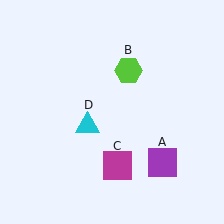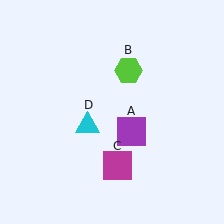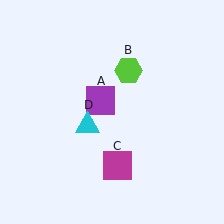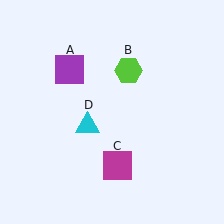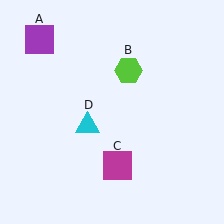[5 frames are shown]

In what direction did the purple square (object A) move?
The purple square (object A) moved up and to the left.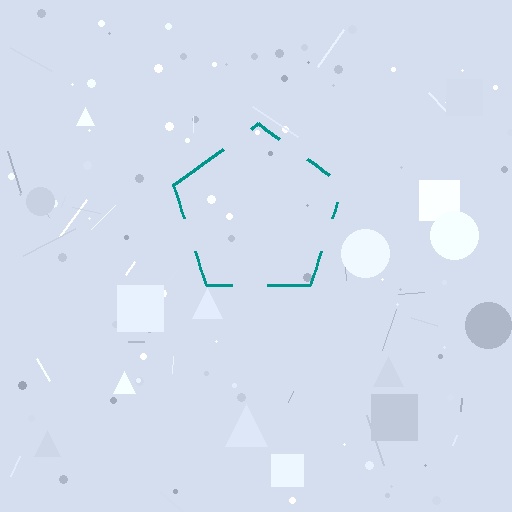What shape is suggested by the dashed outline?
The dashed outline suggests a pentagon.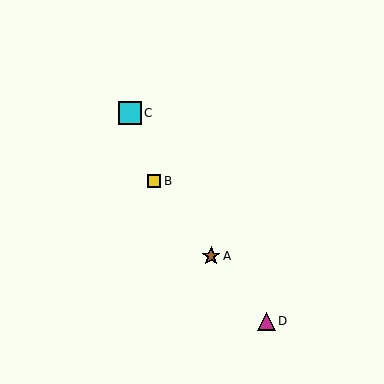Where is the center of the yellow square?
The center of the yellow square is at (154, 181).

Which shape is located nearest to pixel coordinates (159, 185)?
The yellow square (labeled B) at (154, 181) is nearest to that location.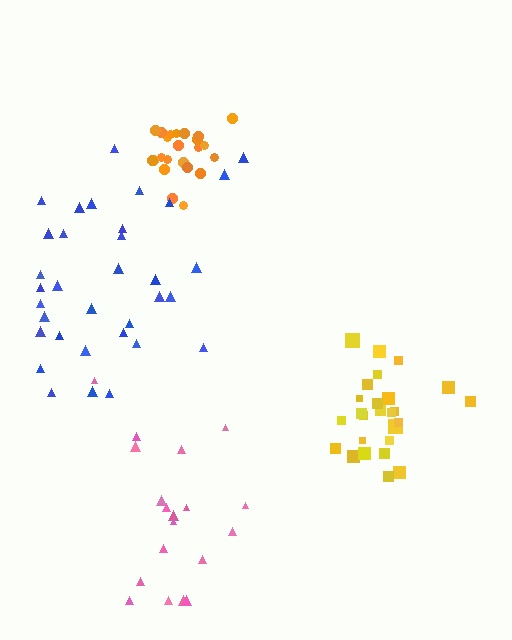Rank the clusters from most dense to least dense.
orange, yellow, blue, pink.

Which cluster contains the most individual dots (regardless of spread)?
Blue (34).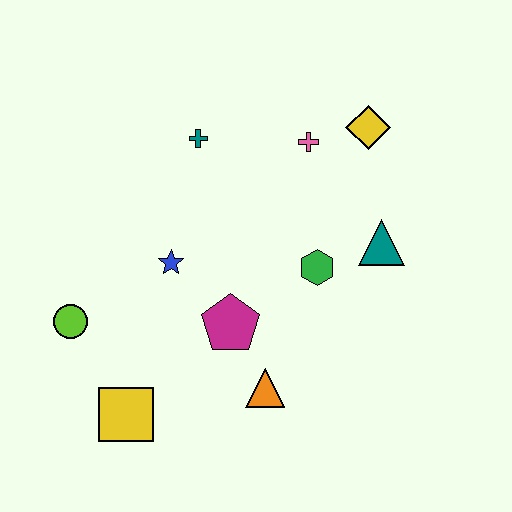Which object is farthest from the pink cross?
The yellow square is farthest from the pink cross.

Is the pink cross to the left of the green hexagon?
Yes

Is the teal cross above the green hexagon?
Yes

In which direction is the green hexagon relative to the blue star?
The green hexagon is to the right of the blue star.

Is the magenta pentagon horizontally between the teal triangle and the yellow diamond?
No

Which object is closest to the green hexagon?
The teal triangle is closest to the green hexagon.